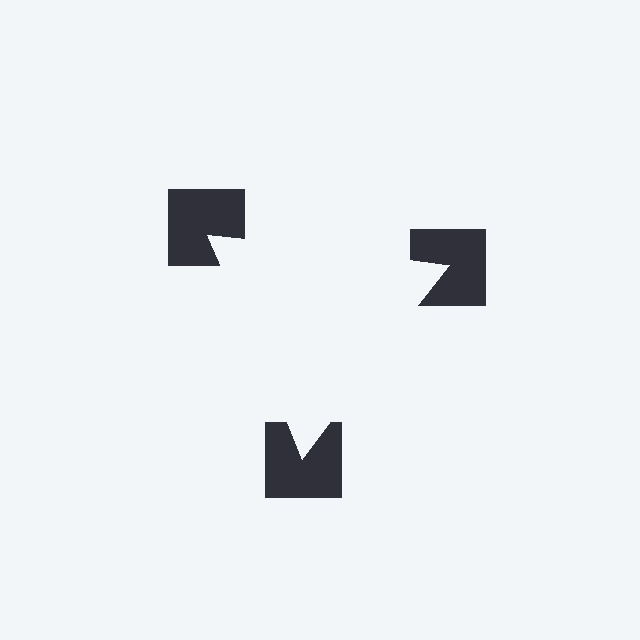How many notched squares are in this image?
There are 3 — one at each vertex of the illusory triangle.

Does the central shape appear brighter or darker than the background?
It typically appears slightly brighter than the background, even though no actual brightness change is drawn.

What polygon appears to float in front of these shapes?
An illusory triangle — its edges are inferred from the aligned wedge cuts in the notched squares, not physically drawn.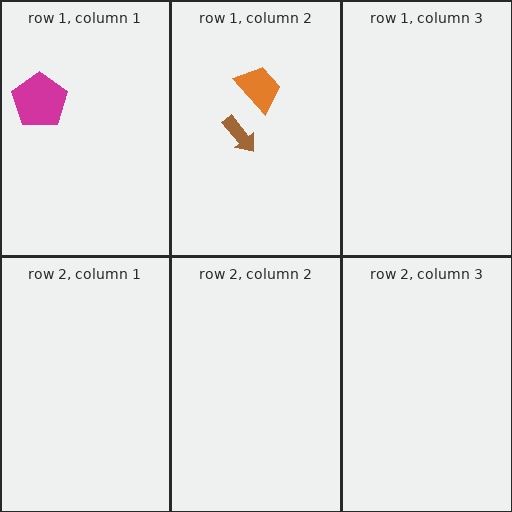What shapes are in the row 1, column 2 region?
The orange trapezoid, the brown arrow.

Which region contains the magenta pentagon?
The row 1, column 1 region.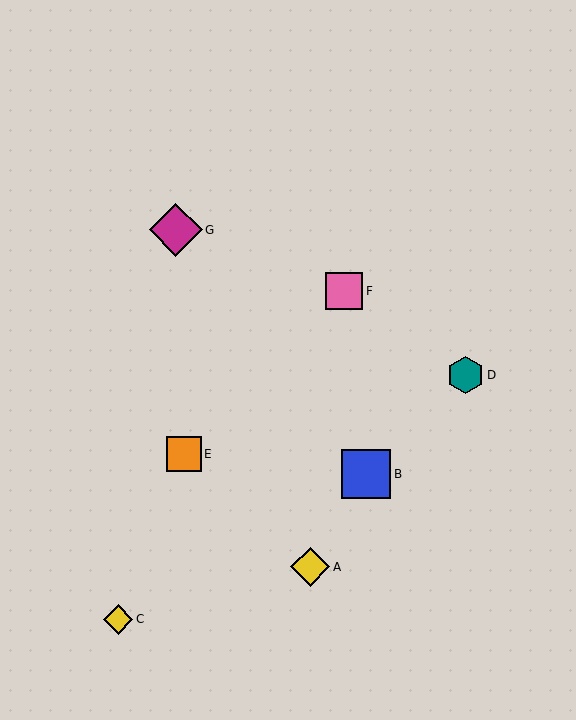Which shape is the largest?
The magenta diamond (labeled G) is the largest.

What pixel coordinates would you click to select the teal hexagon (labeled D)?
Click at (465, 375) to select the teal hexagon D.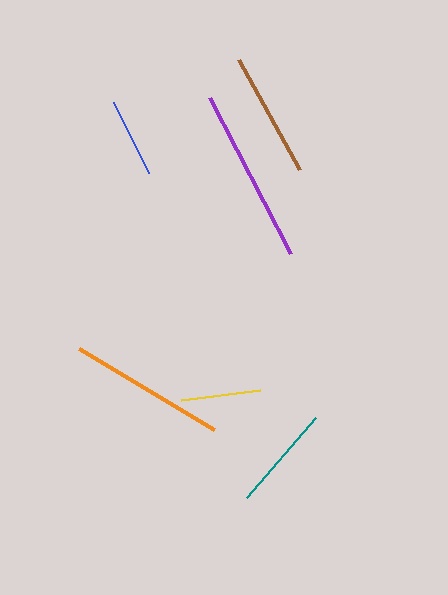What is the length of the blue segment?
The blue segment is approximately 78 pixels long.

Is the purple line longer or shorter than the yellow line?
The purple line is longer than the yellow line.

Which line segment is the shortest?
The blue line is the shortest at approximately 78 pixels.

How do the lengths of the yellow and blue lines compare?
The yellow and blue lines are approximately the same length.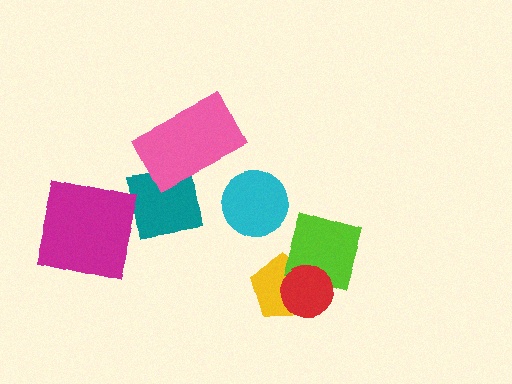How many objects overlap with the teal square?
1 object overlaps with the teal square.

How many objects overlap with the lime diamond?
2 objects overlap with the lime diamond.